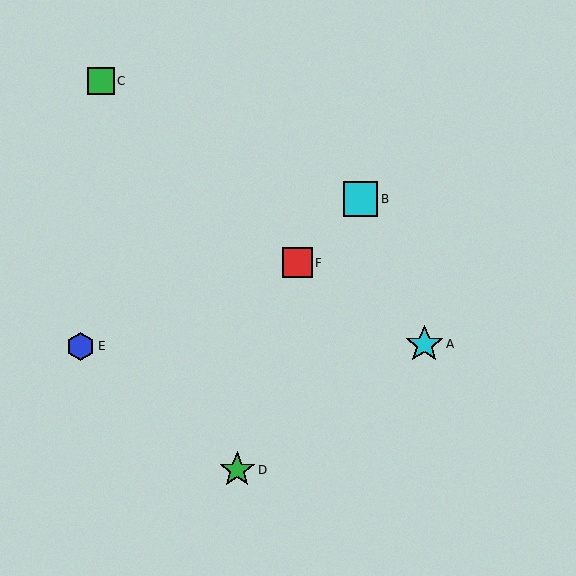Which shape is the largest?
The cyan star (labeled A) is the largest.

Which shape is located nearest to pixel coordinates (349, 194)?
The cyan square (labeled B) at (361, 199) is nearest to that location.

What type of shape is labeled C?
Shape C is a green square.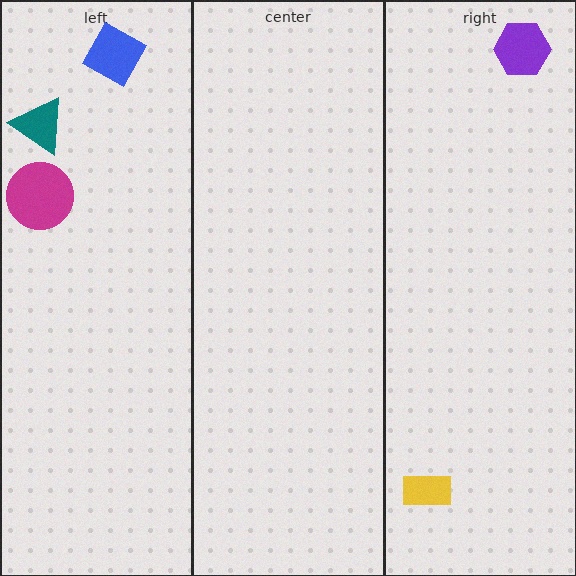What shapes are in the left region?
The blue square, the teal triangle, the magenta circle.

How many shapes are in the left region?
3.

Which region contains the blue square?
The left region.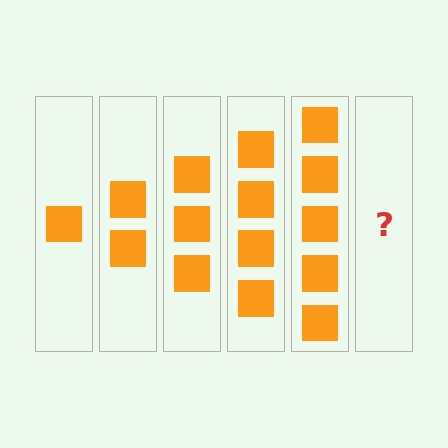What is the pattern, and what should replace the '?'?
The pattern is that each step adds one more square. The '?' should be 6 squares.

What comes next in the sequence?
The next element should be 6 squares.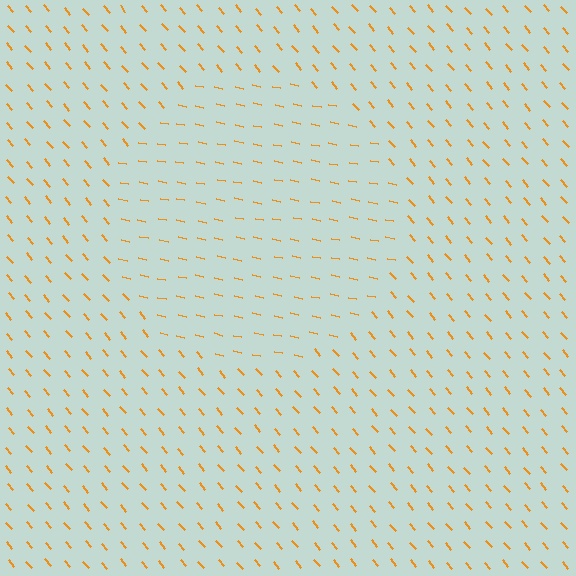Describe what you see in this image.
The image is filled with small orange line segments. A circle region in the image has lines oriented differently from the surrounding lines, creating a visible texture boundary.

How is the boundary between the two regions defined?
The boundary is defined purely by a change in line orientation (approximately 38 degrees difference). All lines are the same color and thickness.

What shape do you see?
I see a circle.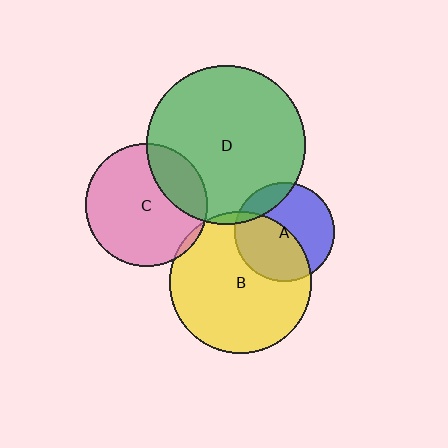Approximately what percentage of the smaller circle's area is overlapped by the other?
Approximately 15%.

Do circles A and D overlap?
Yes.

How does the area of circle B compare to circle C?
Approximately 1.3 times.